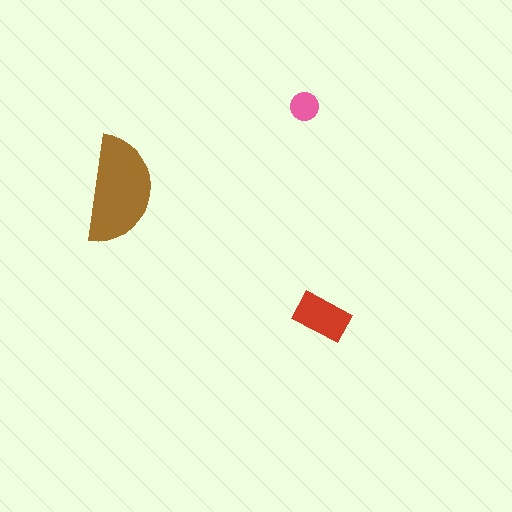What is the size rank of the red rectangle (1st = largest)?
2nd.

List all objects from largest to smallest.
The brown semicircle, the red rectangle, the pink circle.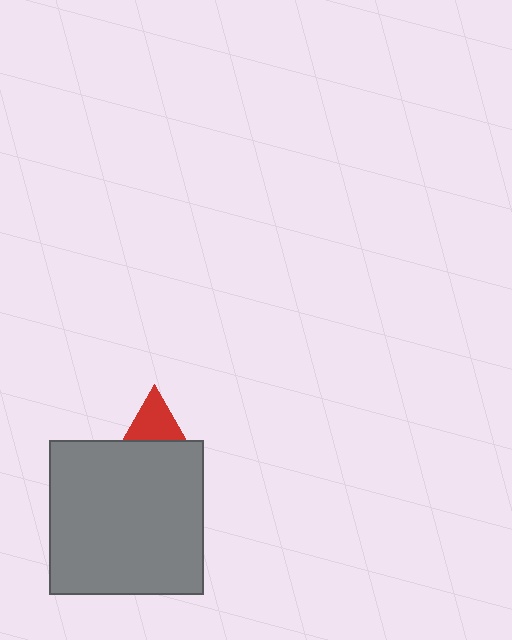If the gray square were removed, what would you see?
You would see the complete red triangle.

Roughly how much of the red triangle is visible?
A small part of it is visible (roughly 42%).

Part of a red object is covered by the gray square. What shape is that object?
It is a triangle.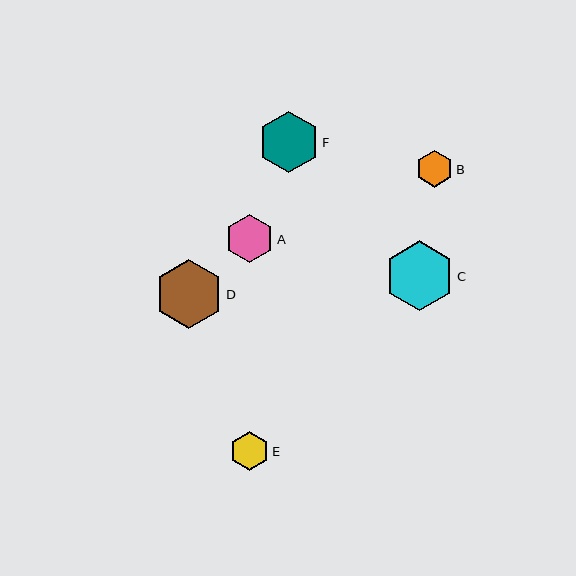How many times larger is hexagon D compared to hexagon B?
Hexagon D is approximately 1.9 times the size of hexagon B.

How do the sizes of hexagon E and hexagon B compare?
Hexagon E and hexagon B are approximately the same size.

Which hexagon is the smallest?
Hexagon B is the smallest with a size of approximately 37 pixels.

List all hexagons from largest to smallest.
From largest to smallest: C, D, F, A, E, B.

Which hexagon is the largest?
Hexagon C is the largest with a size of approximately 69 pixels.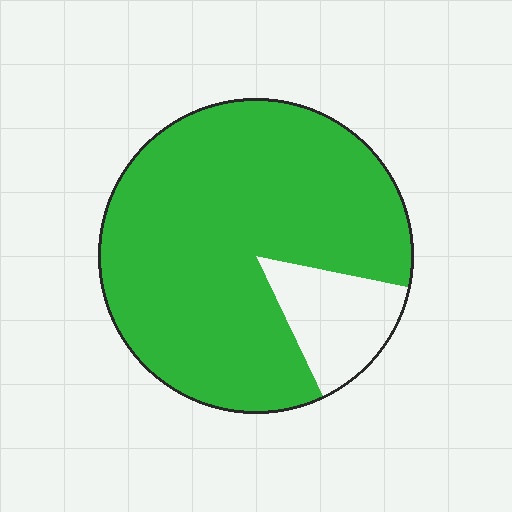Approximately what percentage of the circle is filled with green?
Approximately 85%.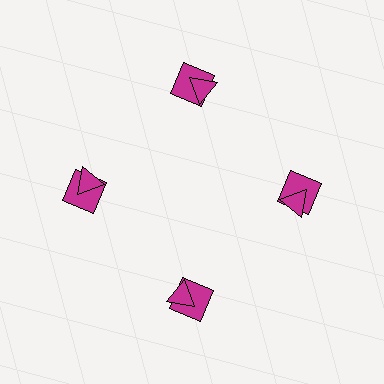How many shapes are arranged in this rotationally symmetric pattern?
There are 8 shapes, arranged in 4 groups of 2.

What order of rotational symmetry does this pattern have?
This pattern has 4-fold rotational symmetry.